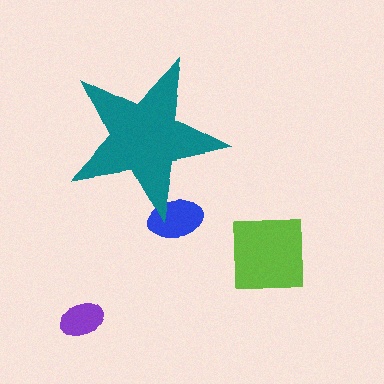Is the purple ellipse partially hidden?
No, the purple ellipse is fully visible.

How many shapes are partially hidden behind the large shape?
1 shape is partially hidden.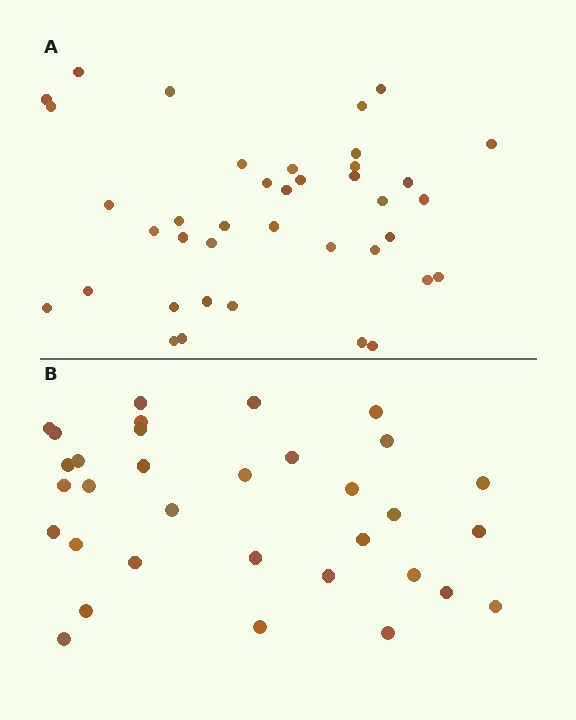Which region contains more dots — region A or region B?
Region A (the top region) has more dots.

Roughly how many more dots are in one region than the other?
Region A has about 6 more dots than region B.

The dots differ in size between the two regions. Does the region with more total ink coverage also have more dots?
No. Region B has more total ink coverage because its dots are larger, but region A actually contains more individual dots. Total area can be misleading — the number of items is what matters here.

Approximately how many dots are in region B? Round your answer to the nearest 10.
About 30 dots. (The exact count is 33, which rounds to 30.)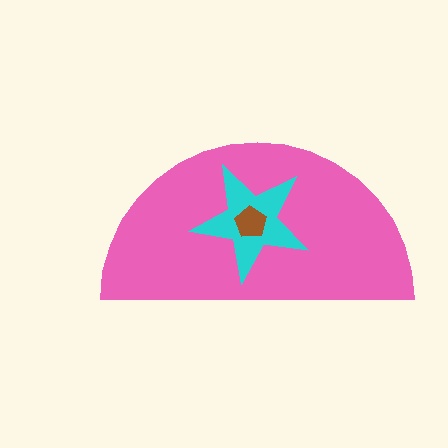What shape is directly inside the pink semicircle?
The cyan star.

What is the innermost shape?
The brown pentagon.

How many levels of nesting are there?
3.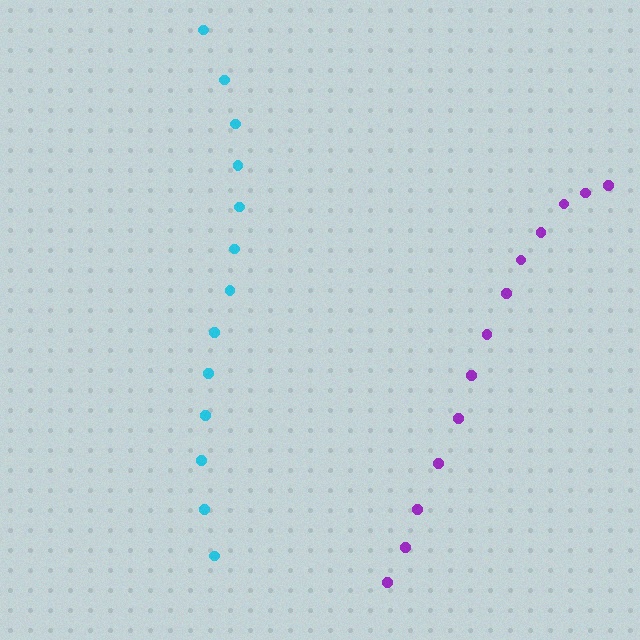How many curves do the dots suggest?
There are 2 distinct paths.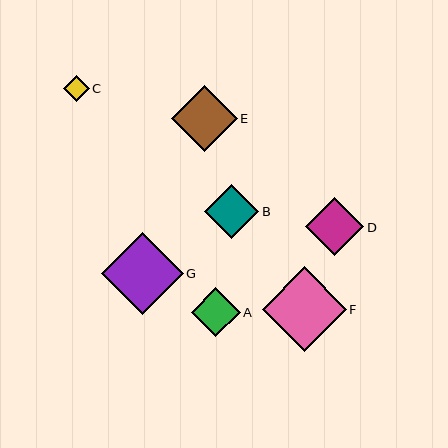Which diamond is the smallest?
Diamond C is the smallest with a size of approximately 26 pixels.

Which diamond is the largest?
Diamond F is the largest with a size of approximately 84 pixels.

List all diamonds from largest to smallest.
From largest to smallest: F, G, E, D, B, A, C.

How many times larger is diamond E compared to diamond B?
Diamond E is approximately 1.2 times the size of diamond B.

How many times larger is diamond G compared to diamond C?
Diamond G is approximately 3.2 times the size of diamond C.